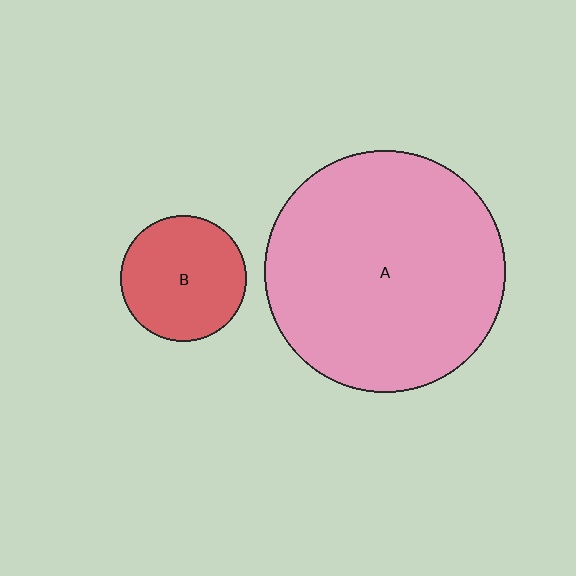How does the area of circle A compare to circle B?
Approximately 3.7 times.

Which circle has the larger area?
Circle A (pink).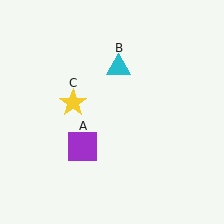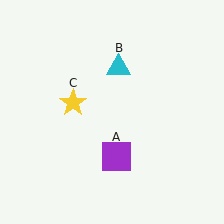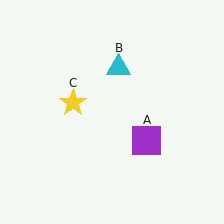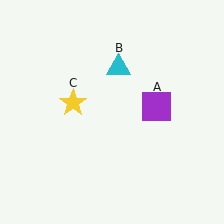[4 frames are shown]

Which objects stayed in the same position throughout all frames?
Cyan triangle (object B) and yellow star (object C) remained stationary.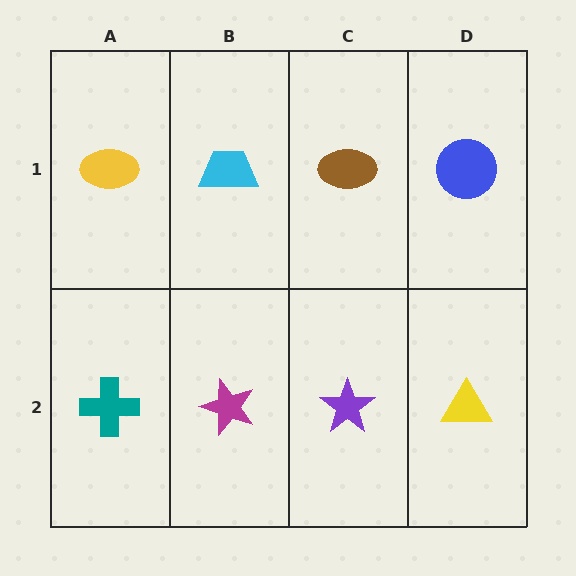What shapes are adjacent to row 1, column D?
A yellow triangle (row 2, column D), a brown ellipse (row 1, column C).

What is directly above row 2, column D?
A blue circle.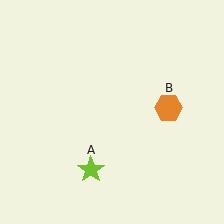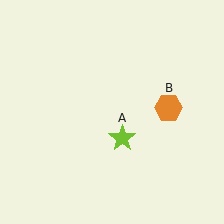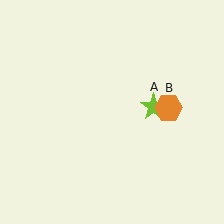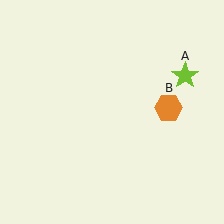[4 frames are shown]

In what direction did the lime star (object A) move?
The lime star (object A) moved up and to the right.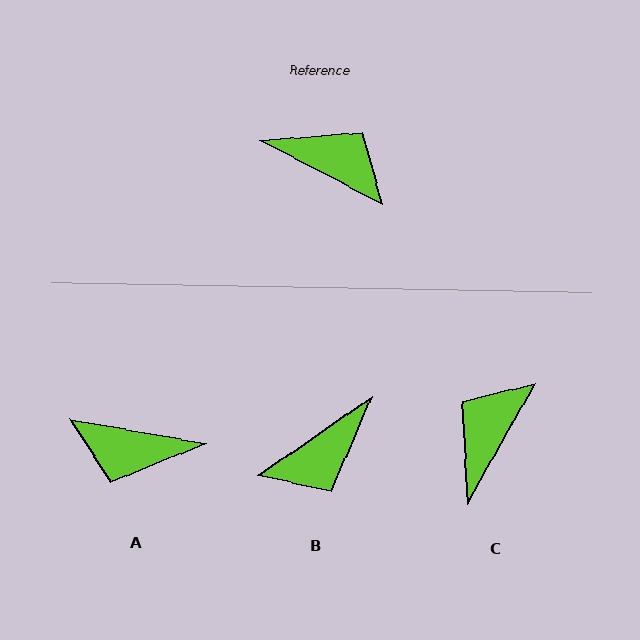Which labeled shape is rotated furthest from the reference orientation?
A, about 163 degrees away.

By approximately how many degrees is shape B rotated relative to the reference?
Approximately 118 degrees clockwise.